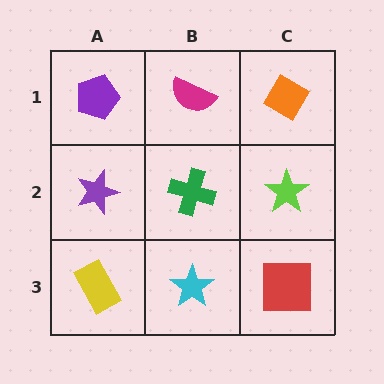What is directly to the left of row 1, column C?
A magenta semicircle.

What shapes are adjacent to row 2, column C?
An orange diamond (row 1, column C), a red square (row 3, column C), a green cross (row 2, column B).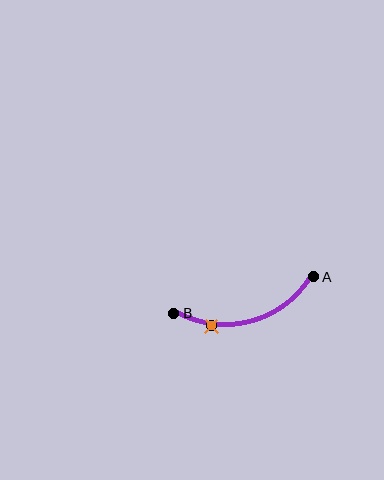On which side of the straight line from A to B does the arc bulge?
The arc bulges below the straight line connecting A and B.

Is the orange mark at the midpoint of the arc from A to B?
No. The orange mark lies on the arc but is closer to endpoint B. The arc midpoint would be at the point on the curve equidistant along the arc from both A and B.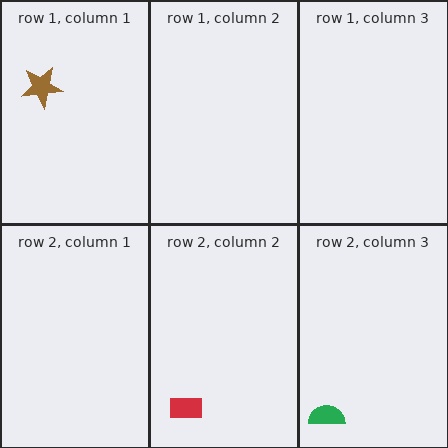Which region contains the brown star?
The row 1, column 1 region.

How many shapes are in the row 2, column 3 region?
1.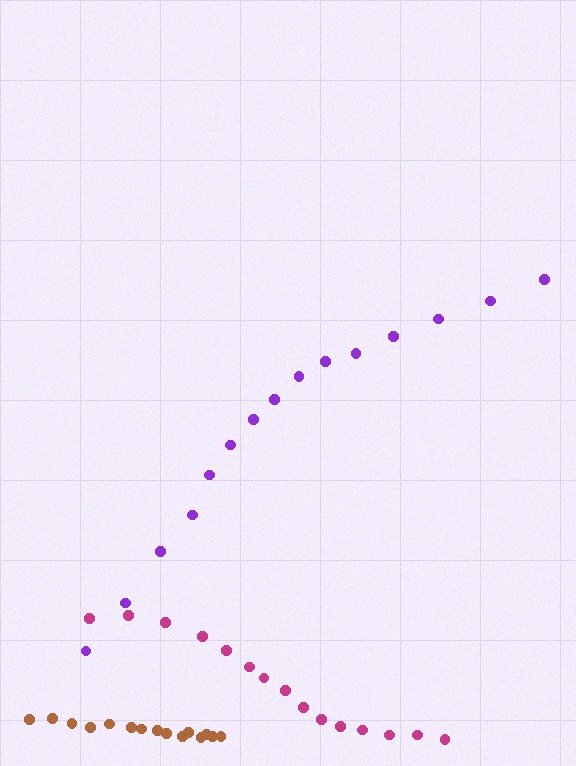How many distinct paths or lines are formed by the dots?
There are 3 distinct paths.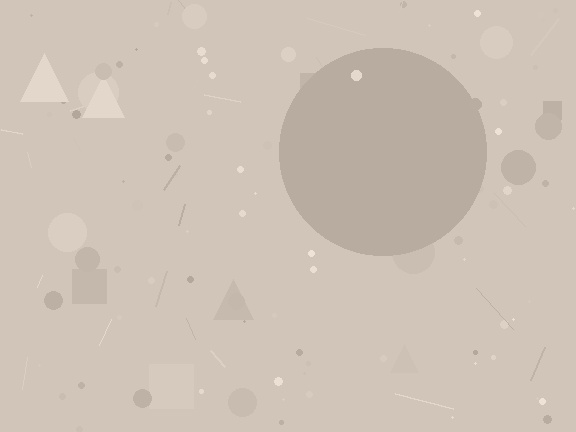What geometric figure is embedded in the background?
A circle is embedded in the background.